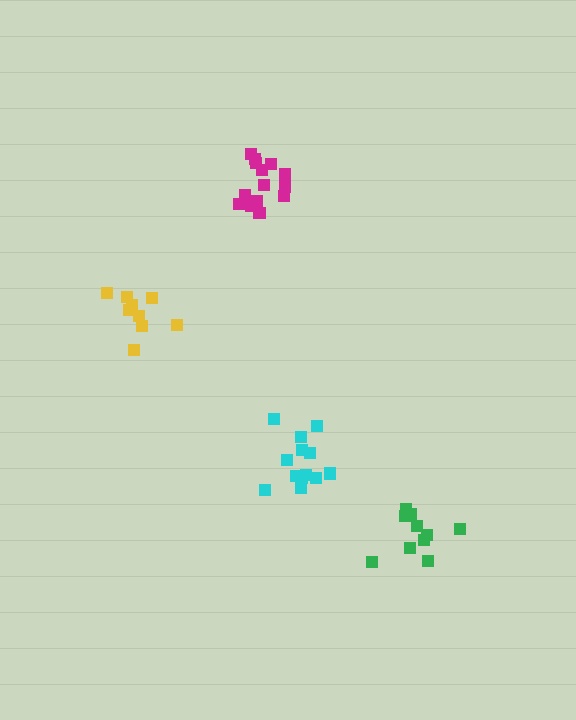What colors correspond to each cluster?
The clusters are colored: magenta, cyan, green, yellow.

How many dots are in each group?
Group 1: 15 dots, Group 2: 13 dots, Group 3: 10 dots, Group 4: 9 dots (47 total).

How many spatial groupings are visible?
There are 4 spatial groupings.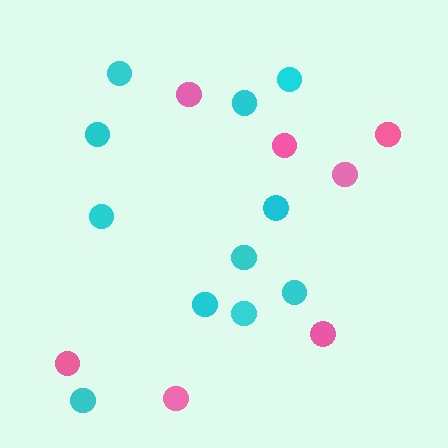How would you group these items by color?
There are 2 groups: one group of pink circles (7) and one group of cyan circles (11).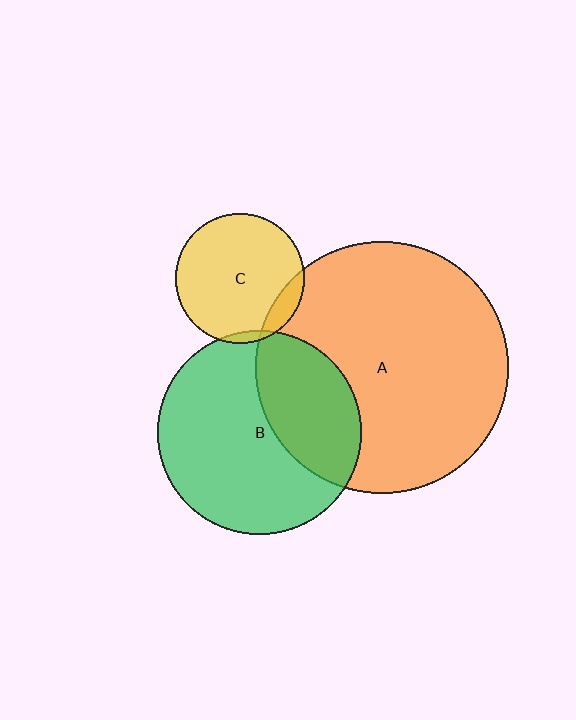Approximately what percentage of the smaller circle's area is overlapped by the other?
Approximately 35%.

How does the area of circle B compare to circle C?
Approximately 2.5 times.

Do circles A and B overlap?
Yes.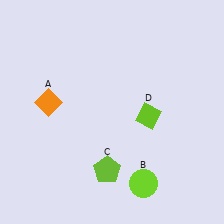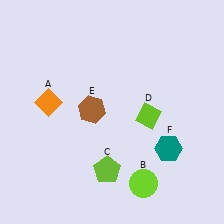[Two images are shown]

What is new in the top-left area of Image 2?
A brown hexagon (E) was added in the top-left area of Image 2.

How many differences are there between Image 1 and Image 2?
There are 2 differences between the two images.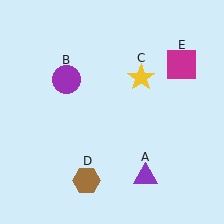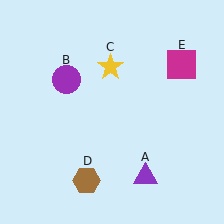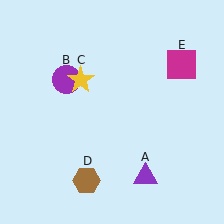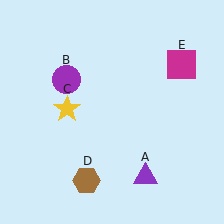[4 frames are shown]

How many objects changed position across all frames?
1 object changed position: yellow star (object C).